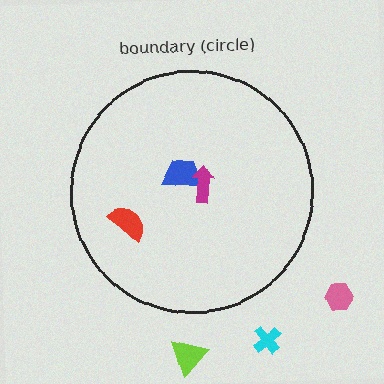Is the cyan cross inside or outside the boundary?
Outside.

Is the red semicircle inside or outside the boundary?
Inside.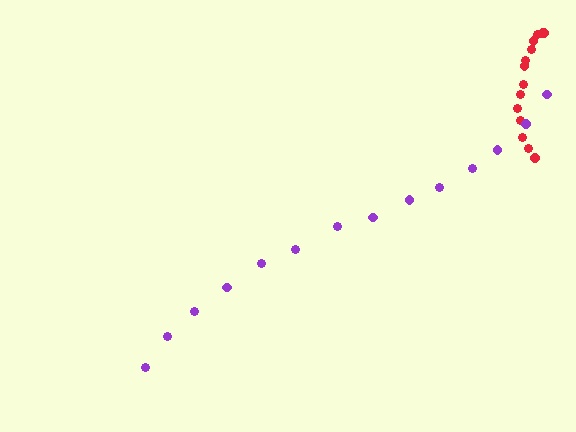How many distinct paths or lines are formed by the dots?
There are 2 distinct paths.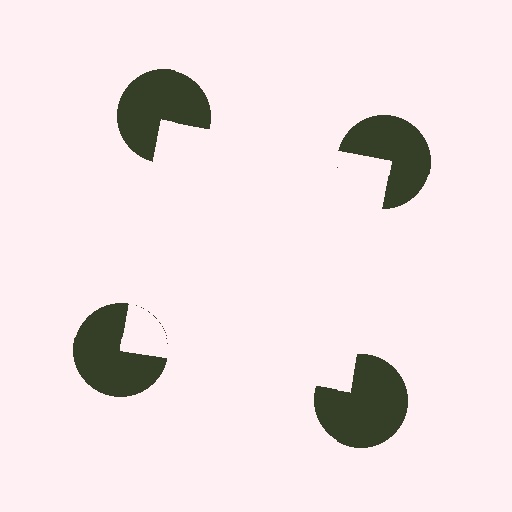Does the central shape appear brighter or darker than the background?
It typically appears slightly brighter than the background, even though no actual brightness change is drawn.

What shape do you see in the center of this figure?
An illusory square — its edges are inferred from the aligned wedge cuts in the pac-man discs, not physically drawn.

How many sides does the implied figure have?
4 sides.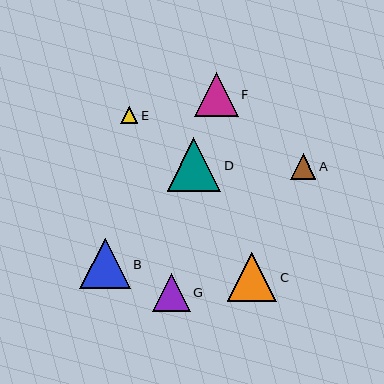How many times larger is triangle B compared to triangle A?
Triangle B is approximately 2.0 times the size of triangle A.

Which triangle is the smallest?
Triangle E is the smallest with a size of approximately 17 pixels.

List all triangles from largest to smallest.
From largest to smallest: D, B, C, F, G, A, E.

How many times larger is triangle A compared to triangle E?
Triangle A is approximately 1.5 times the size of triangle E.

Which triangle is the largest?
Triangle D is the largest with a size of approximately 54 pixels.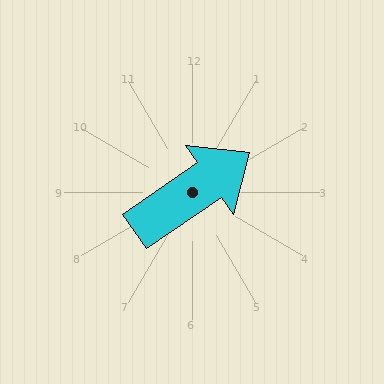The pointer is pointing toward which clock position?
Roughly 2 o'clock.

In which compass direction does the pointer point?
Northeast.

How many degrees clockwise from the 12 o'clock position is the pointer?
Approximately 56 degrees.